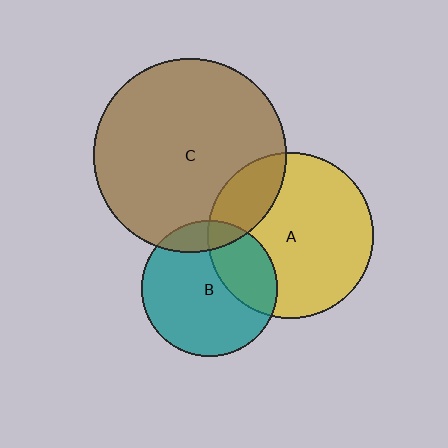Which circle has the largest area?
Circle C (brown).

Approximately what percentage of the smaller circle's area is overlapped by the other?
Approximately 20%.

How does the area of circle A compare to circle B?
Approximately 1.5 times.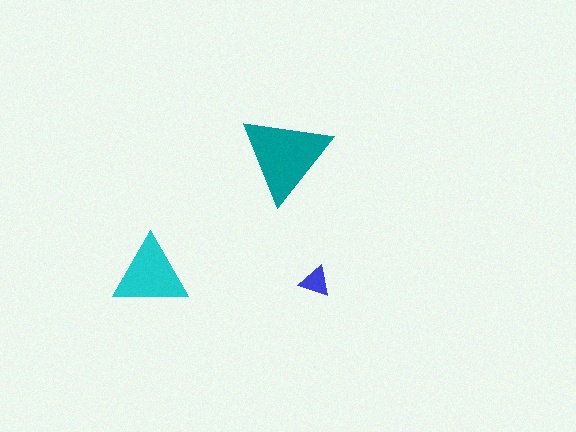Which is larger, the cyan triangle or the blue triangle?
The cyan one.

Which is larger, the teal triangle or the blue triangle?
The teal one.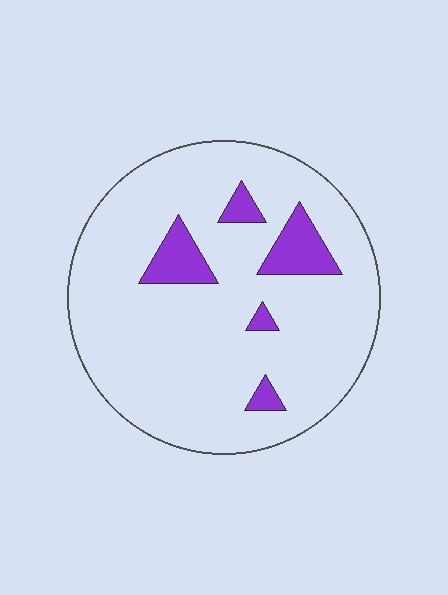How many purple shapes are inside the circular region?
5.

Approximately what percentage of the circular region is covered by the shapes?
Approximately 10%.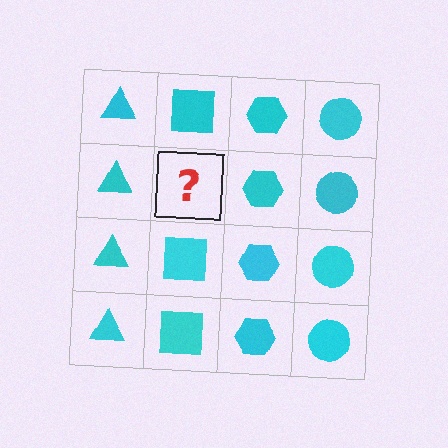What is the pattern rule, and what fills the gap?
The rule is that each column has a consistent shape. The gap should be filled with a cyan square.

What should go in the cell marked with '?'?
The missing cell should contain a cyan square.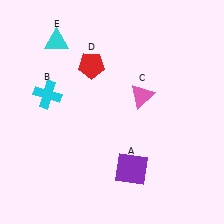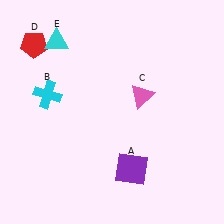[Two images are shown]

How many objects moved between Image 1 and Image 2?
1 object moved between the two images.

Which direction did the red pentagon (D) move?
The red pentagon (D) moved left.